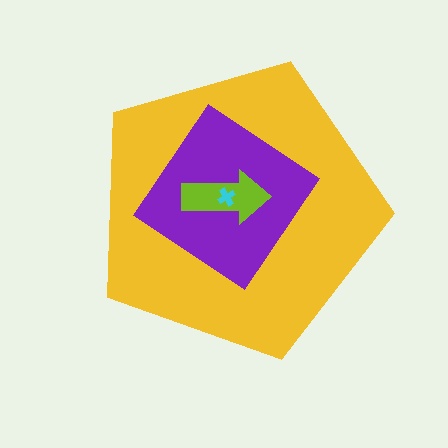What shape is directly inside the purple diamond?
The lime arrow.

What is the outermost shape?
The yellow pentagon.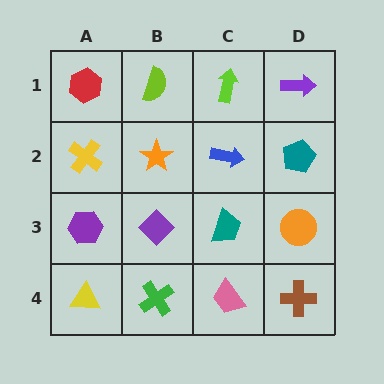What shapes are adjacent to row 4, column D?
An orange circle (row 3, column D), a pink trapezoid (row 4, column C).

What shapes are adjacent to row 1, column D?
A teal pentagon (row 2, column D), a lime arrow (row 1, column C).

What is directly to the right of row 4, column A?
A green cross.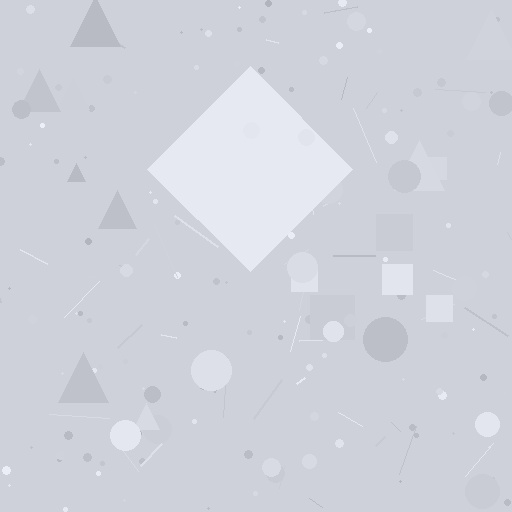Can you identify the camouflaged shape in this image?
The camouflaged shape is a diamond.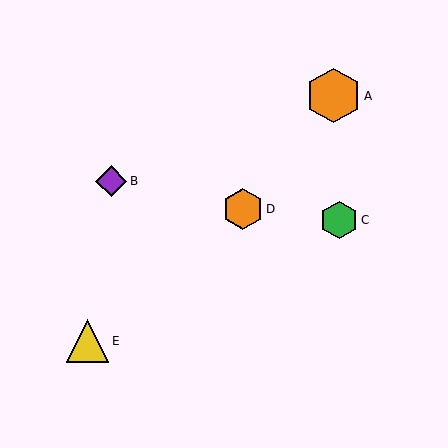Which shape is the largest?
The orange hexagon (labeled A) is the largest.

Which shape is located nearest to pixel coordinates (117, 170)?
The purple diamond (labeled B) at (111, 181) is nearest to that location.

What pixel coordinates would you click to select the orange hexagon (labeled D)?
Click at (243, 209) to select the orange hexagon D.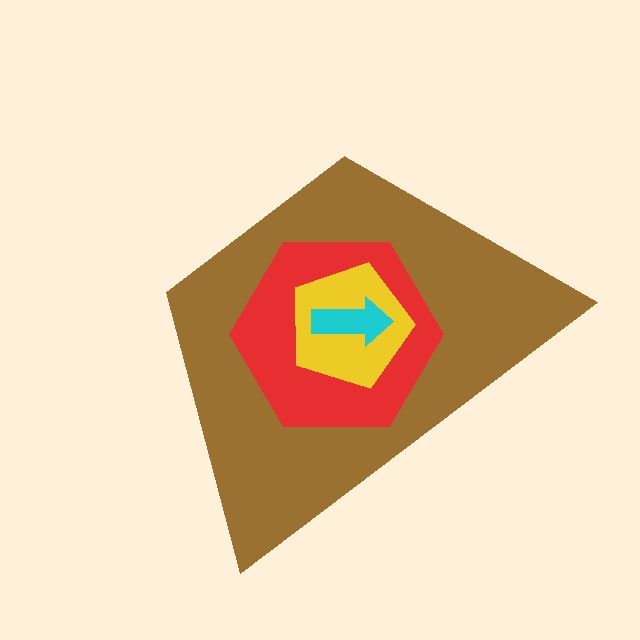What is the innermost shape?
The cyan arrow.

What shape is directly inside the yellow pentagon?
The cyan arrow.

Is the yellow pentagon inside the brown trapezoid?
Yes.